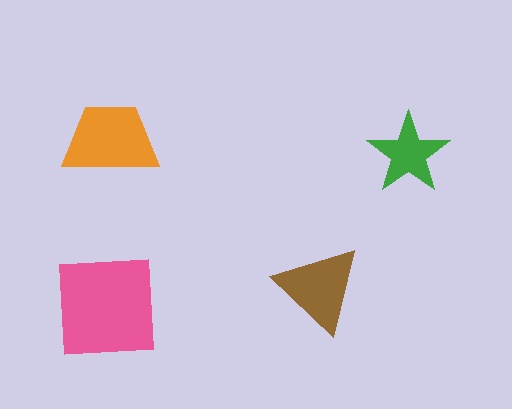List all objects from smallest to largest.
The green star, the brown triangle, the orange trapezoid, the pink square.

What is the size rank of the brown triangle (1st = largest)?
3rd.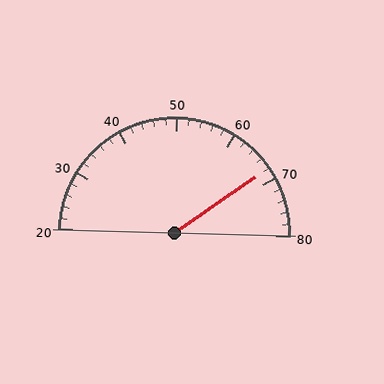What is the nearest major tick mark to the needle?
The nearest major tick mark is 70.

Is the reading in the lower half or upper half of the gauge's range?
The reading is in the upper half of the range (20 to 80).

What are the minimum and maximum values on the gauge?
The gauge ranges from 20 to 80.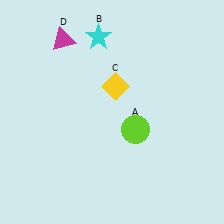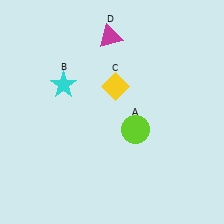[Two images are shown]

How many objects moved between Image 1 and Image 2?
2 objects moved between the two images.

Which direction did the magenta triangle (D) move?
The magenta triangle (D) moved right.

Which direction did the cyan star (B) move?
The cyan star (B) moved down.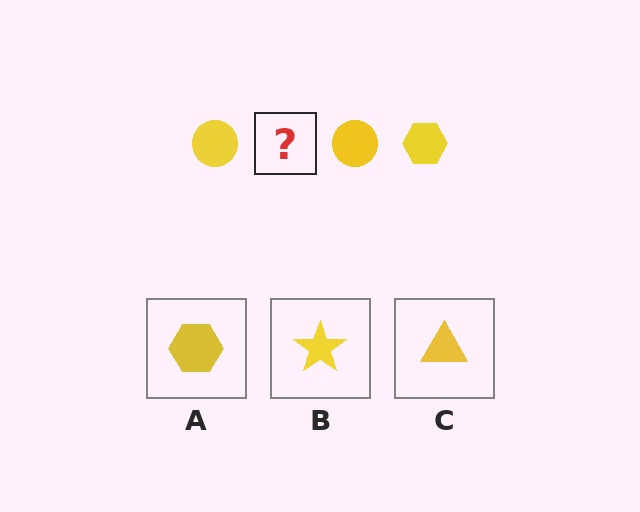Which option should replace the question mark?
Option A.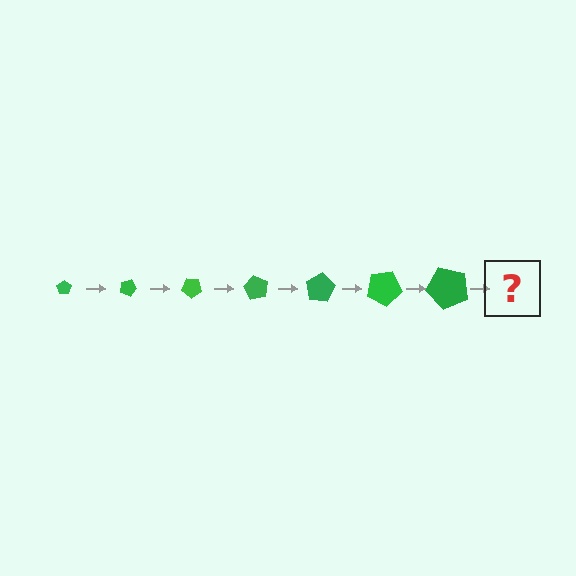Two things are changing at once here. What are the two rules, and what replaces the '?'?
The two rules are that the pentagon grows larger each step and it rotates 20 degrees each step. The '?' should be a pentagon, larger than the previous one and rotated 140 degrees from the start.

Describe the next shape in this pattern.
It should be a pentagon, larger than the previous one and rotated 140 degrees from the start.